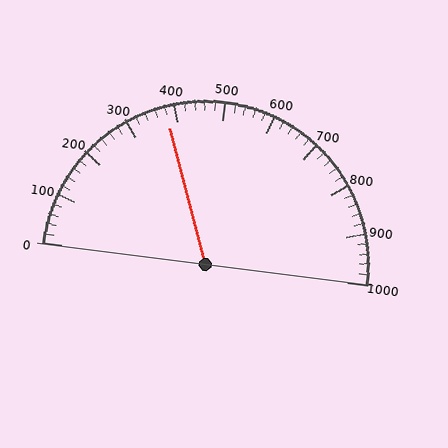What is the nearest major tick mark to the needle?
The nearest major tick mark is 400.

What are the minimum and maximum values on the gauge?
The gauge ranges from 0 to 1000.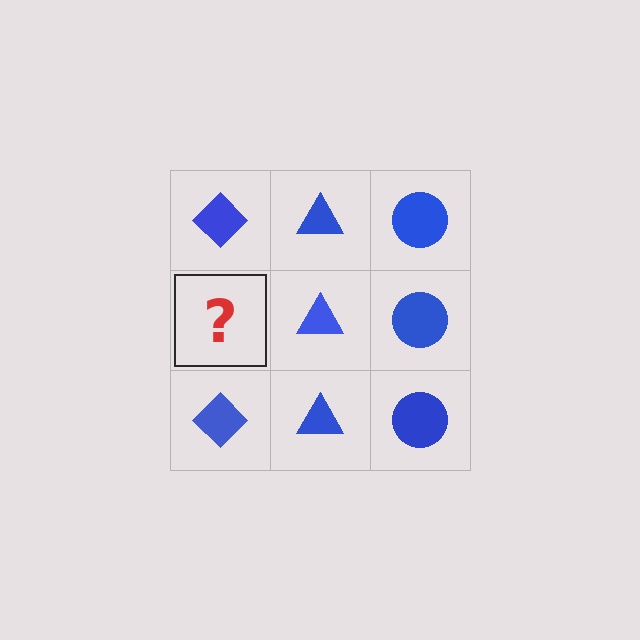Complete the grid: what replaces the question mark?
The question mark should be replaced with a blue diamond.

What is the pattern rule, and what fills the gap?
The rule is that each column has a consistent shape. The gap should be filled with a blue diamond.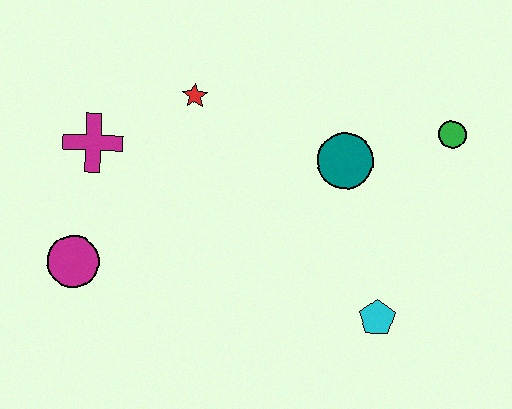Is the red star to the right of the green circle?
No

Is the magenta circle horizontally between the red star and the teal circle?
No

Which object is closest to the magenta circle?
The magenta cross is closest to the magenta circle.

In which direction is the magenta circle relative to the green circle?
The magenta circle is to the left of the green circle.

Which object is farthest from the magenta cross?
The green circle is farthest from the magenta cross.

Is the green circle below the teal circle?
No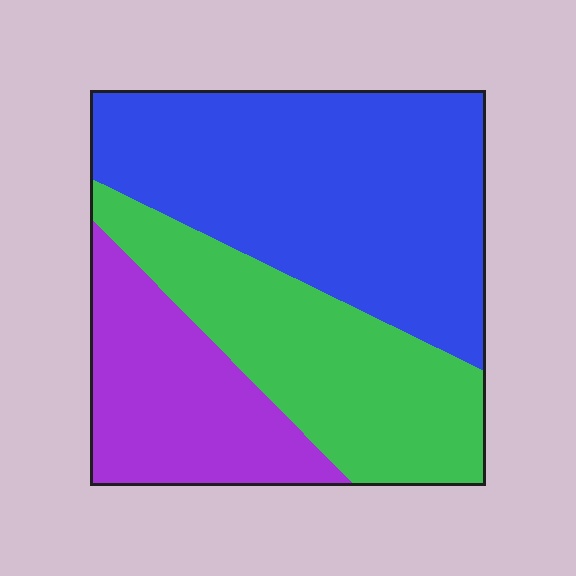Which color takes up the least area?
Purple, at roughly 25%.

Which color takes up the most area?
Blue, at roughly 45%.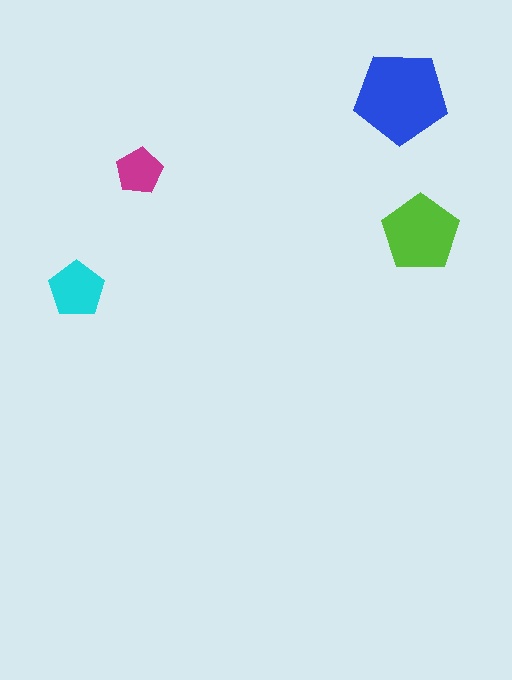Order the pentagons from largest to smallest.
the blue one, the lime one, the cyan one, the magenta one.